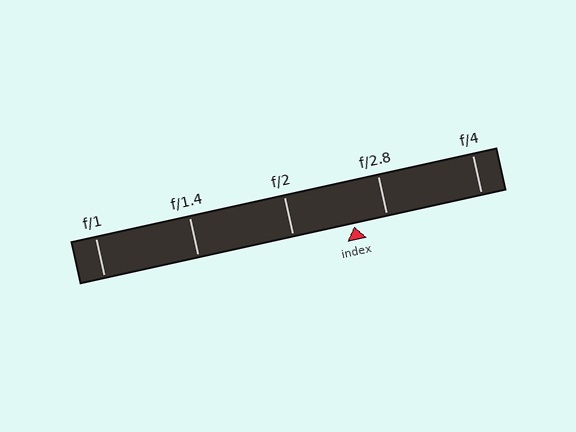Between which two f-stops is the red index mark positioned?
The index mark is between f/2 and f/2.8.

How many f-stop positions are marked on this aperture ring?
There are 5 f-stop positions marked.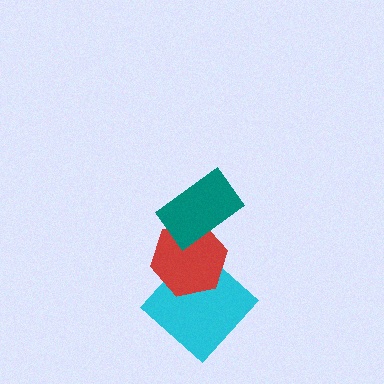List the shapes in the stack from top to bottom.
From top to bottom: the teal rectangle, the red hexagon, the cyan diamond.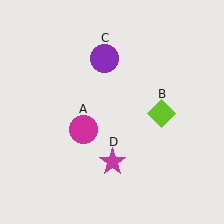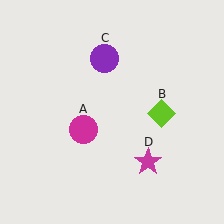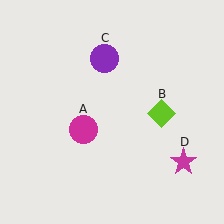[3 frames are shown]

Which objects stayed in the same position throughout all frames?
Magenta circle (object A) and lime diamond (object B) and purple circle (object C) remained stationary.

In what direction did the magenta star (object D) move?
The magenta star (object D) moved right.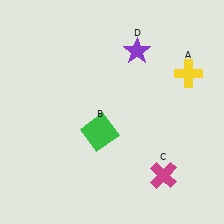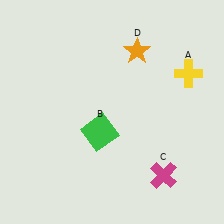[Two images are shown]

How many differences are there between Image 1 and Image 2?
There is 1 difference between the two images.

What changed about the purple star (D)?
In Image 1, D is purple. In Image 2, it changed to orange.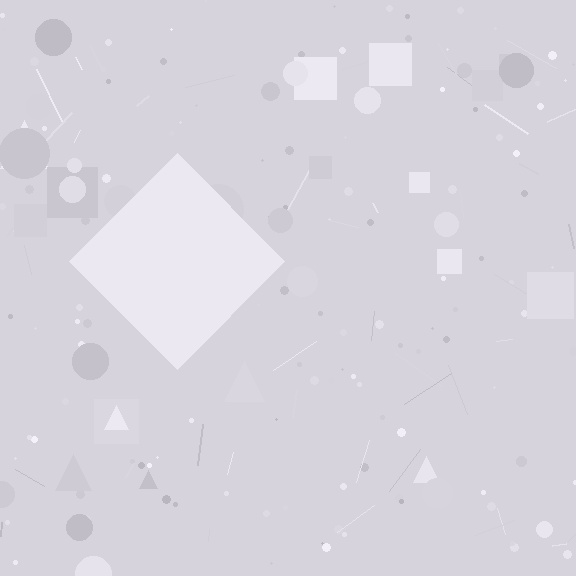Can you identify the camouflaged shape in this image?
The camouflaged shape is a diamond.